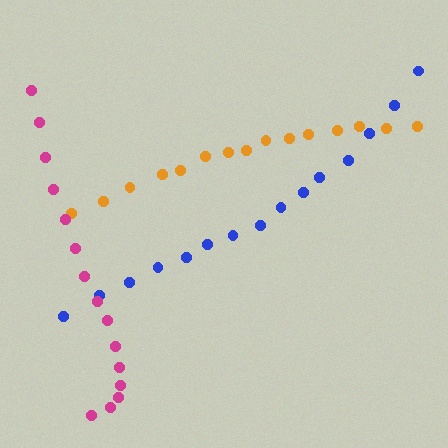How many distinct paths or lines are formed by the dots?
There are 3 distinct paths.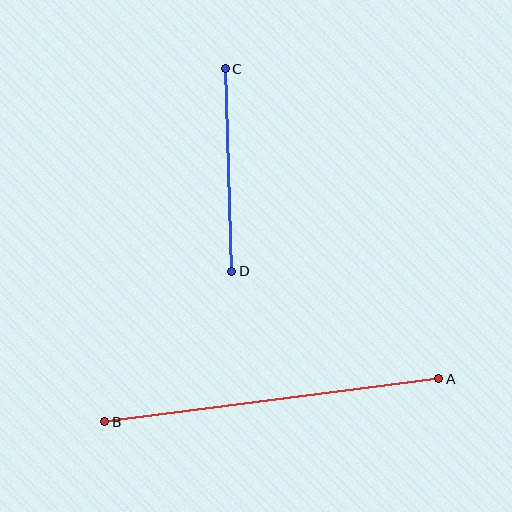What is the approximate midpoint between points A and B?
The midpoint is at approximately (272, 400) pixels.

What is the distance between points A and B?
The distance is approximately 337 pixels.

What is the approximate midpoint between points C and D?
The midpoint is at approximately (229, 170) pixels.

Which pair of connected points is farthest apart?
Points A and B are farthest apart.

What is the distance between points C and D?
The distance is approximately 203 pixels.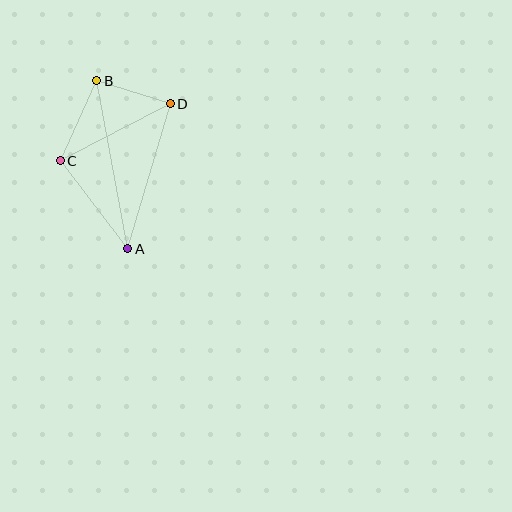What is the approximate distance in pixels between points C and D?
The distance between C and D is approximately 124 pixels.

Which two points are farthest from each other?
Points A and B are farthest from each other.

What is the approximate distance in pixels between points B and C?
The distance between B and C is approximately 88 pixels.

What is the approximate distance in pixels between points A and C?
The distance between A and C is approximately 111 pixels.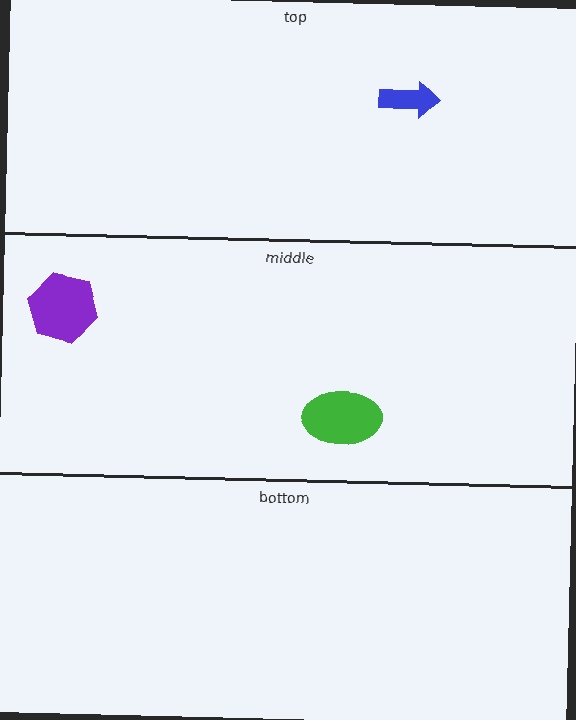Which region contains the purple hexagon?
The middle region.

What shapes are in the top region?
The blue arrow.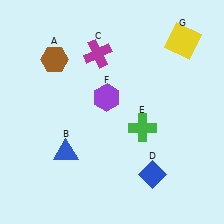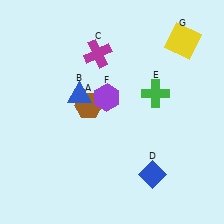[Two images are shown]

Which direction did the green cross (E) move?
The green cross (E) moved up.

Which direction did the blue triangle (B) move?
The blue triangle (B) moved up.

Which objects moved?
The objects that moved are: the brown hexagon (A), the blue triangle (B), the green cross (E).